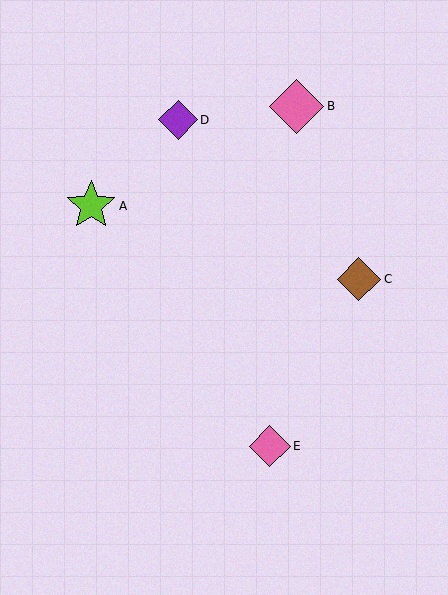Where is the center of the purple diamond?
The center of the purple diamond is at (178, 120).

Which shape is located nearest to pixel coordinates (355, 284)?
The brown diamond (labeled C) at (359, 279) is nearest to that location.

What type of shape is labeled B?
Shape B is a pink diamond.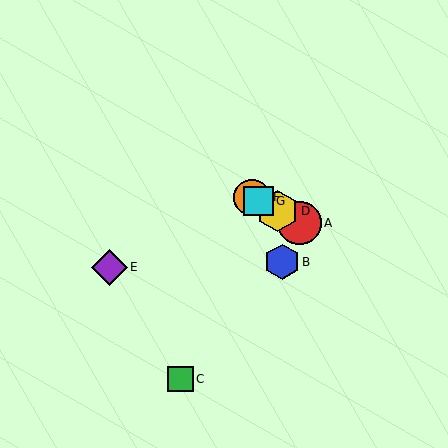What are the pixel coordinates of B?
Object B is at (282, 262).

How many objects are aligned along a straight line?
4 objects (A, D, F, G) are aligned along a straight line.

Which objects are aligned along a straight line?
Objects A, D, F, G are aligned along a straight line.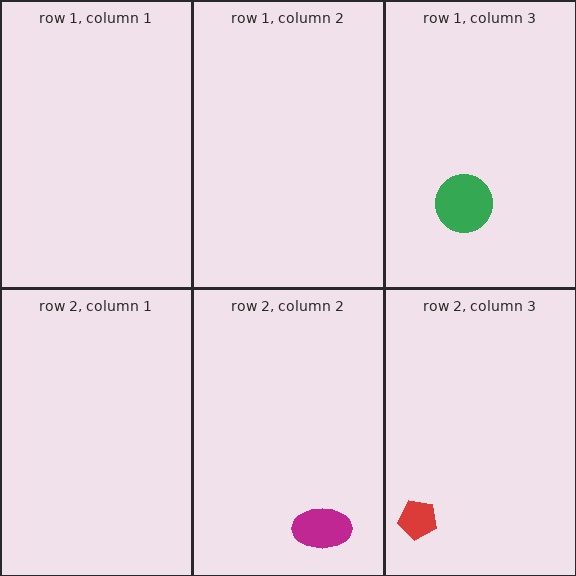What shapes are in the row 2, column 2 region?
The magenta ellipse.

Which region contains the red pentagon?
The row 2, column 3 region.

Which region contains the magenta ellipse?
The row 2, column 2 region.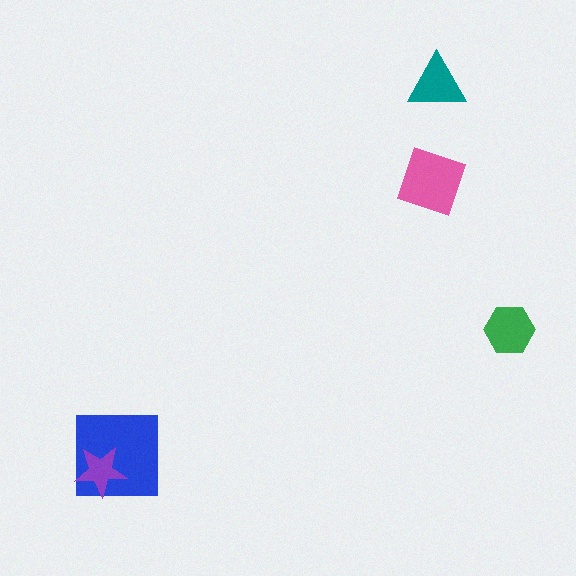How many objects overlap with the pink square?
0 objects overlap with the pink square.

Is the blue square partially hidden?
Yes, it is partially covered by another shape.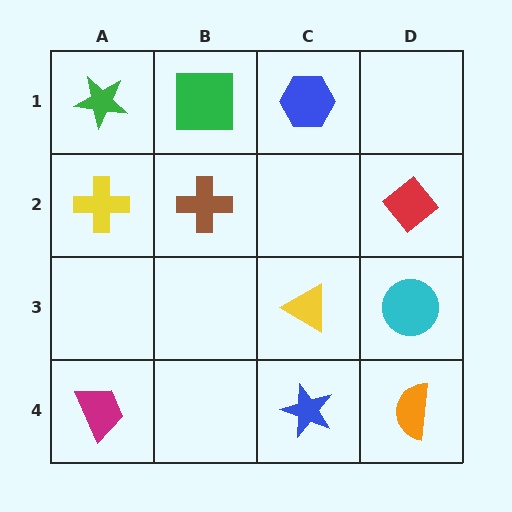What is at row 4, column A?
A magenta trapezoid.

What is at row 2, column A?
A yellow cross.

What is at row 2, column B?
A brown cross.